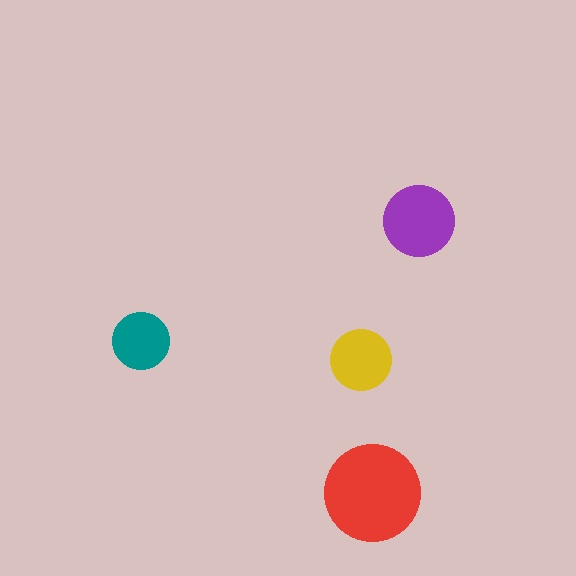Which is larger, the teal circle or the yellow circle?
The yellow one.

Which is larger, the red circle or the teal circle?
The red one.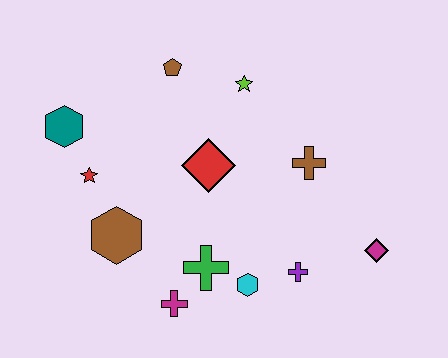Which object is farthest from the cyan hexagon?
The teal hexagon is farthest from the cyan hexagon.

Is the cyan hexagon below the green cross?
Yes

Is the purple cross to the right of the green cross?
Yes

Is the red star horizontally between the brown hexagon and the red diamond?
No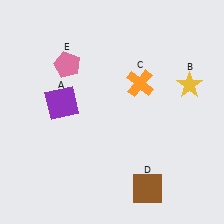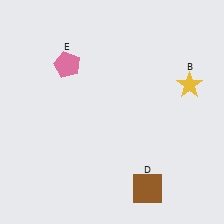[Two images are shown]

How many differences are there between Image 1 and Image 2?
There are 2 differences between the two images.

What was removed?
The orange cross (C), the purple square (A) were removed in Image 2.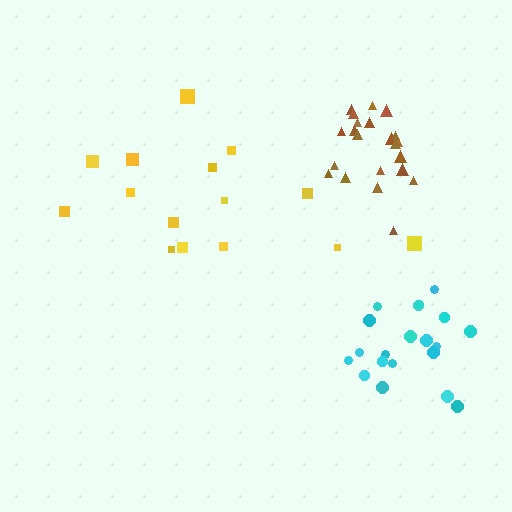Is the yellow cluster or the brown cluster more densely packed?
Brown.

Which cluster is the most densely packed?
Brown.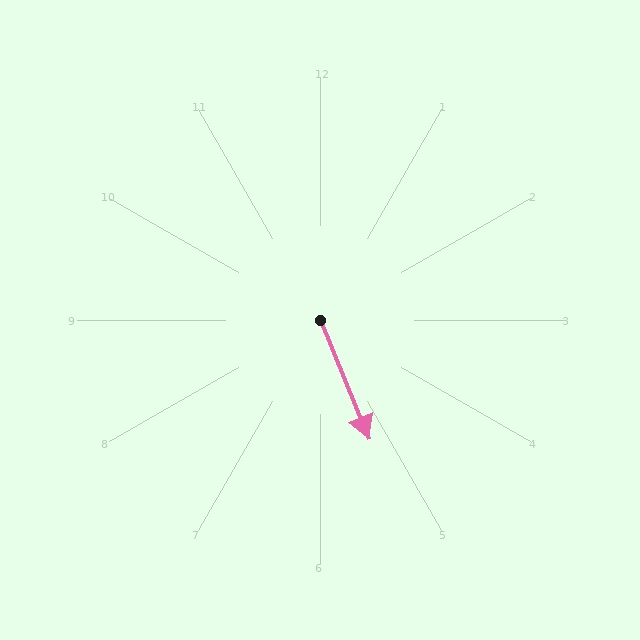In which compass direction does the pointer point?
South.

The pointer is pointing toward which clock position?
Roughly 5 o'clock.